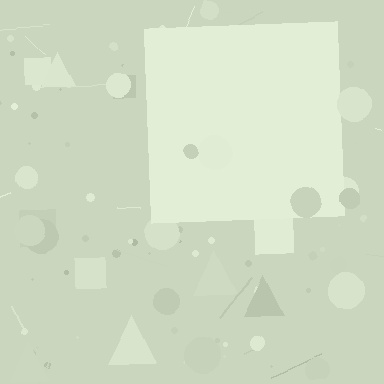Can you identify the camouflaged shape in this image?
The camouflaged shape is a square.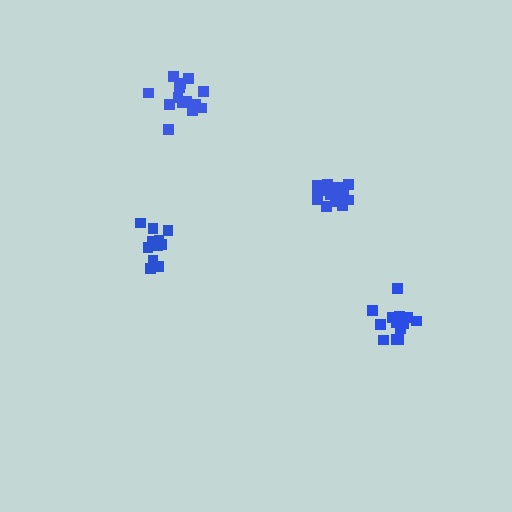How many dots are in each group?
Group 1: 13 dots, Group 2: 14 dots, Group 3: 16 dots, Group 4: 13 dots (56 total).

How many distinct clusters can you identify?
There are 4 distinct clusters.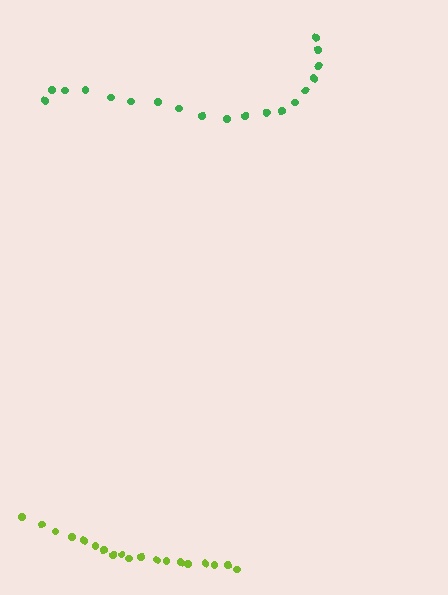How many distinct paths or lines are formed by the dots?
There are 2 distinct paths.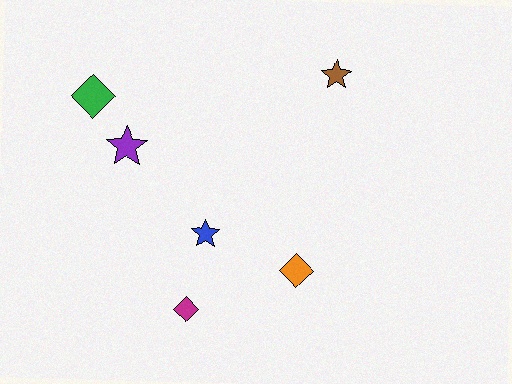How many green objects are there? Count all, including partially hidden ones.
There is 1 green object.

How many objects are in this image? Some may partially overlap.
There are 6 objects.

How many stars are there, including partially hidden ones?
There are 3 stars.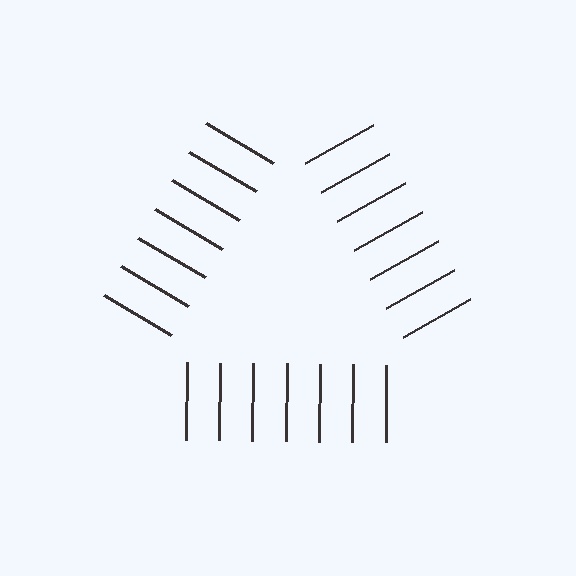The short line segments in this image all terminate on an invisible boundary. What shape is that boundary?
An illusory triangle — the line segments terminate on its edges but no continuous stroke is drawn.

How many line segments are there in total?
21 — 7 along each of the 3 edges.